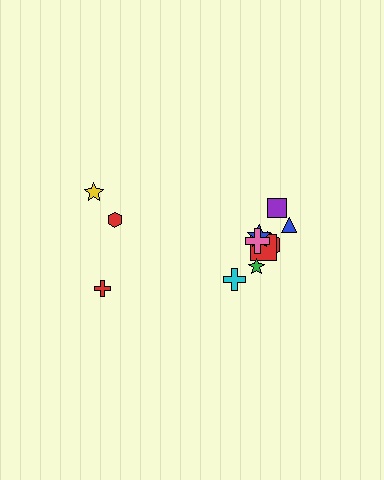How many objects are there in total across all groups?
There are 11 objects.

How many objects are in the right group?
There are 8 objects.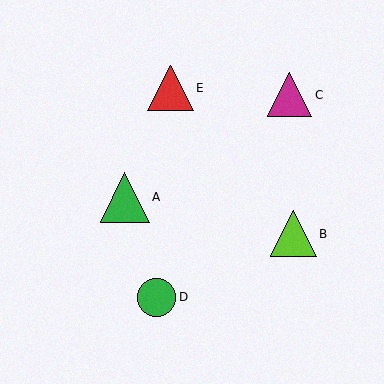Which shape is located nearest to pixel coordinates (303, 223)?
The lime triangle (labeled B) at (294, 234) is nearest to that location.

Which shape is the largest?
The green triangle (labeled A) is the largest.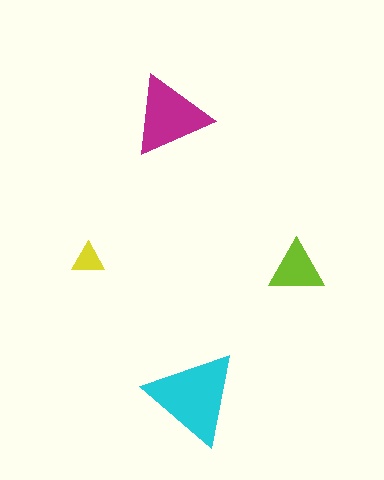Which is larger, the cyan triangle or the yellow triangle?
The cyan one.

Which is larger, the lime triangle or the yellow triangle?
The lime one.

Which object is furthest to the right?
The lime triangle is rightmost.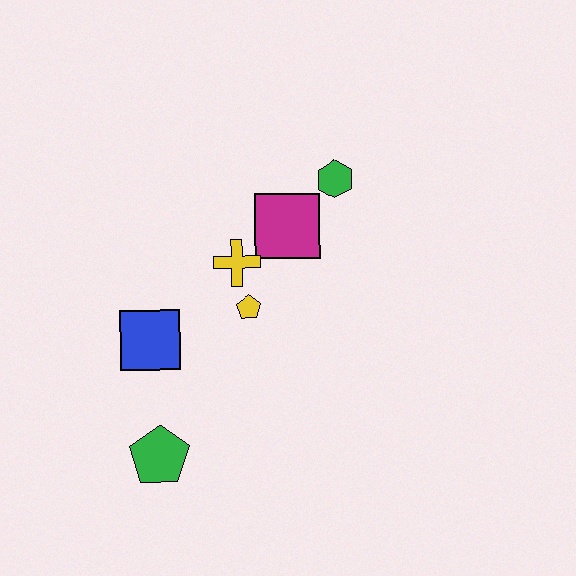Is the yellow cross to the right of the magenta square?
No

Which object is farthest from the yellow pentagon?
The green pentagon is farthest from the yellow pentagon.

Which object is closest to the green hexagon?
The magenta square is closest to the green hexagon.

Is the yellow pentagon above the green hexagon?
No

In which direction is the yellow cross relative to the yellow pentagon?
The yellow cross is above the yellow pentagon.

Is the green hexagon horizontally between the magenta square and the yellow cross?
No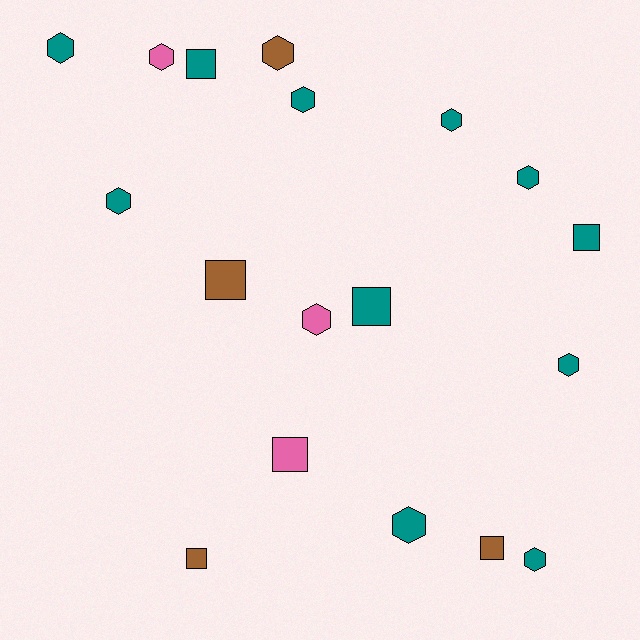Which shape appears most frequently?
Hexagon, with 11 objects.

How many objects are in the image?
There are 18 objects.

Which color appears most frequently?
Teal, with 11 objects.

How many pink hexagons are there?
There are 2 pink hexagons.